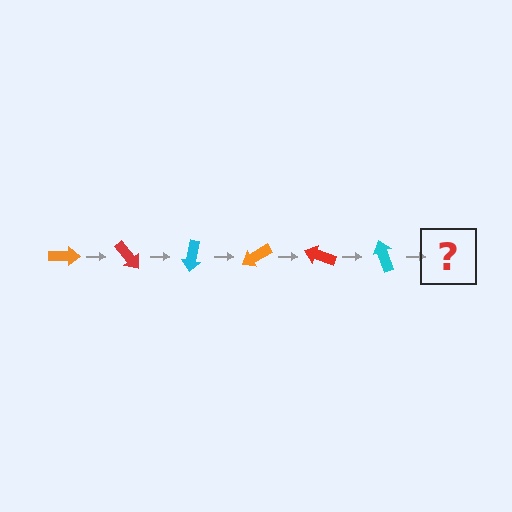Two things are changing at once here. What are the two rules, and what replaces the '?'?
The two rules are that it rotates 50 degrees each step and the color cycles through orange, red, and cyan. The '?' should be an orange arrow, rotated 300 degrees from the start.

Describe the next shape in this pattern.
It should be an orange arrow, rotated 300 degrees from the start.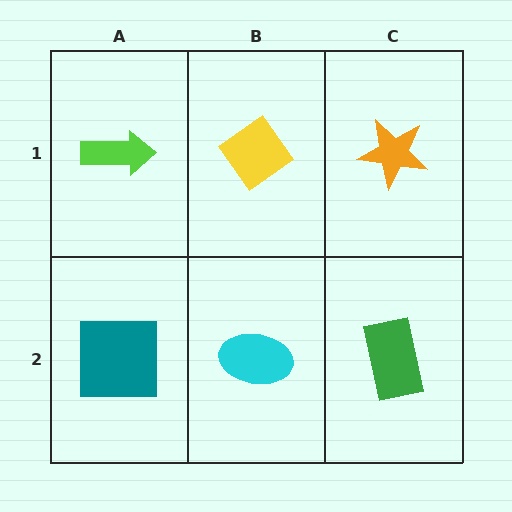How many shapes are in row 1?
3 shapes.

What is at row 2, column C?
A green rectangle.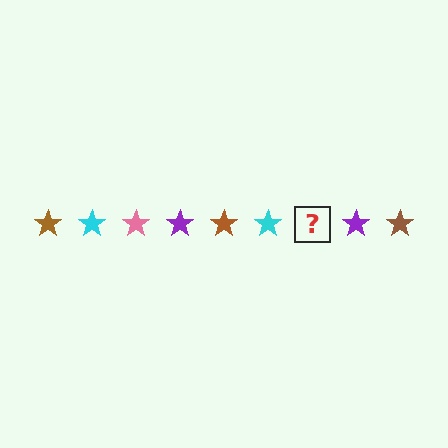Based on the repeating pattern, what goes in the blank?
The blank should be a pink star.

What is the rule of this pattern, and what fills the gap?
The rule is that the pattern cycles through brown, cyan, pink, purple stars. The gap should be filled with a pink star.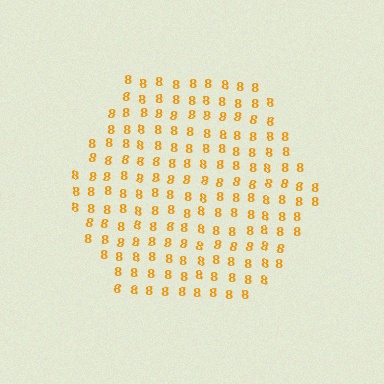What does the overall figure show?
The overall figure shows a hexagon.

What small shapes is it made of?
It is made of small digit 8's.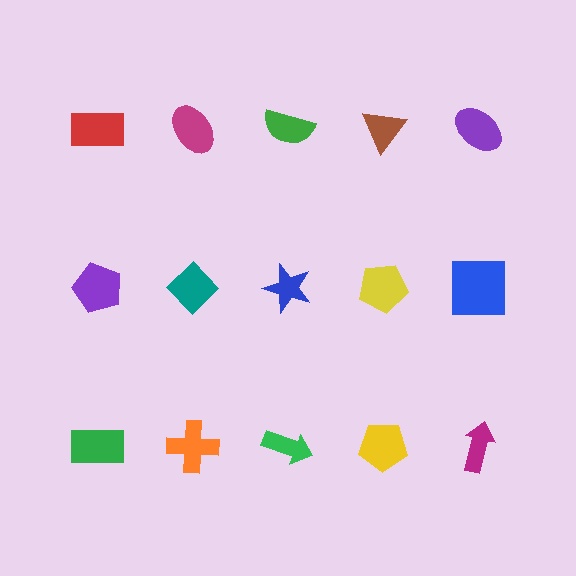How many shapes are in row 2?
5 shapes.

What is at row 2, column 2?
A teal diamond.